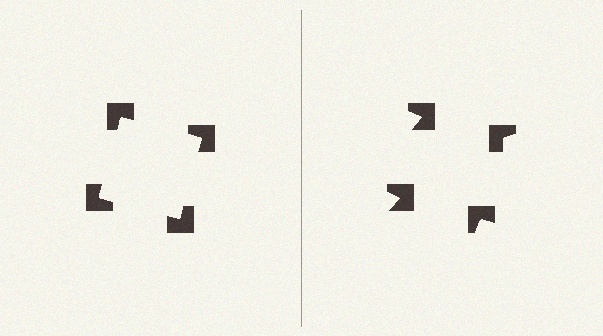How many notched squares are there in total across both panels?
8 — 4 on each side.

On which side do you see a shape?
An illusory square appears on the left side. On the right side the wedge cuts are rotated, so no coherent shape forms.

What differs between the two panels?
The notched squares are positioned identically on both sides; only the wedge orientations differ. On the left they align to a square; on the right they are misaligned.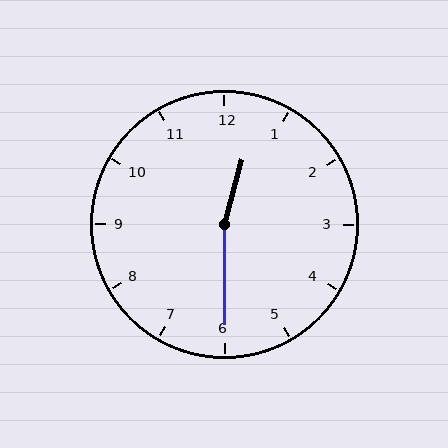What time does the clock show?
12:30.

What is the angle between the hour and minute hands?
Approximately 165 degrees.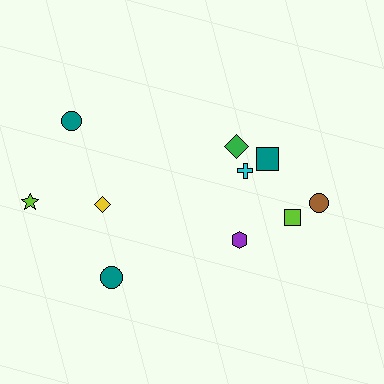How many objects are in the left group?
There are 4 objects.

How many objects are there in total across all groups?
There are 10 objects.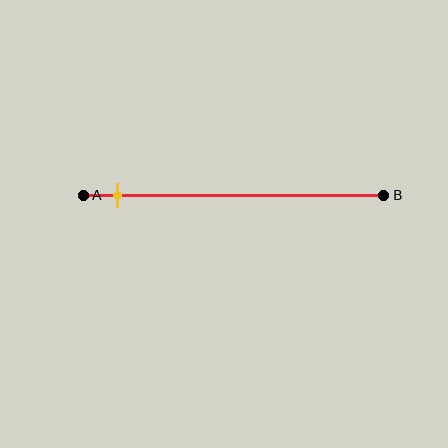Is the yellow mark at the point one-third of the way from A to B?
No, the mark is at about 10% from A, not at the 33% one-third point.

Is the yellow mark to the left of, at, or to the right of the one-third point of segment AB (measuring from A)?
The yellow mark is to the left of the one-third point of segment AB.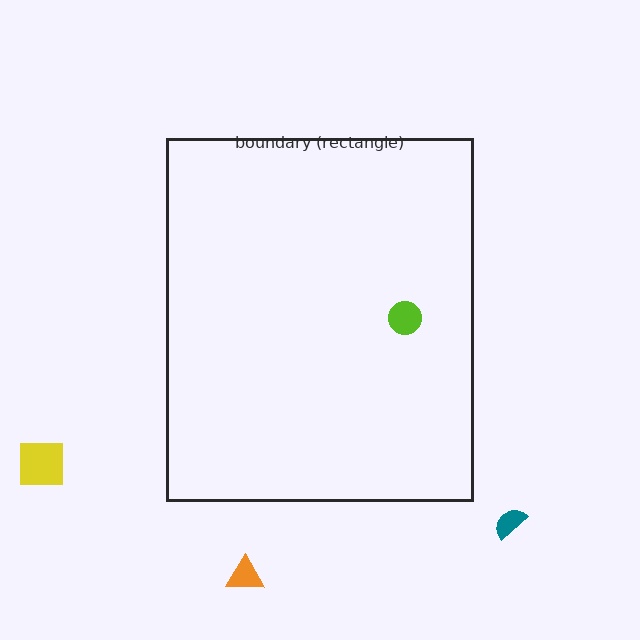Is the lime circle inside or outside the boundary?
Inside.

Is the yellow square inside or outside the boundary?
Outside.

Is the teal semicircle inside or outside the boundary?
Outside.